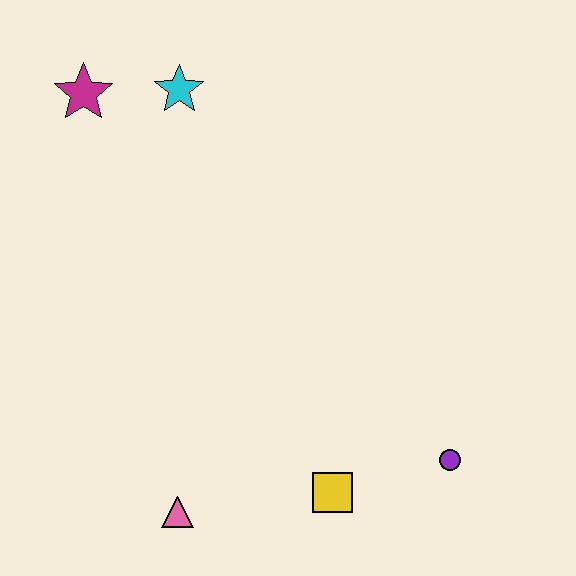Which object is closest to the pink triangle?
The yellow square is closest to the pink triangle.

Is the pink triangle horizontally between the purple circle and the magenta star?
Yes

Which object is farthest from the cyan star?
The purple circle is farthest from the cyan star.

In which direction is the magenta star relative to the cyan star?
The magenta star is to the left of the cyan star.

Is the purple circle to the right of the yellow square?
Yes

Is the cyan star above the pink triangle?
Yes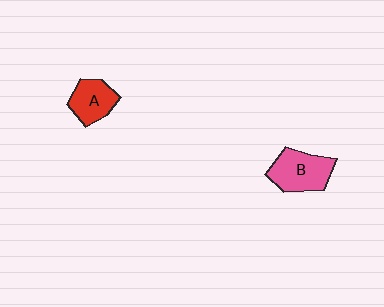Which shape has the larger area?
Shape B (pink).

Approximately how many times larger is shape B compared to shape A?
Approximately 1.3 times.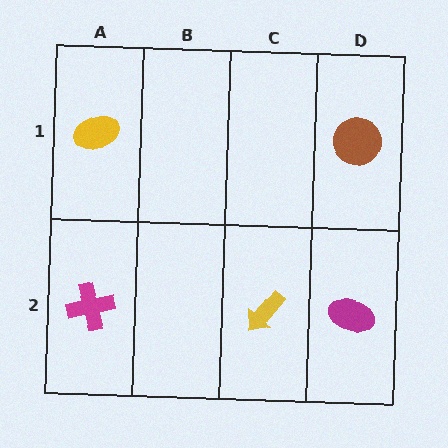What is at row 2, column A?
A magenta cross.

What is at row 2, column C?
A yellow arrow.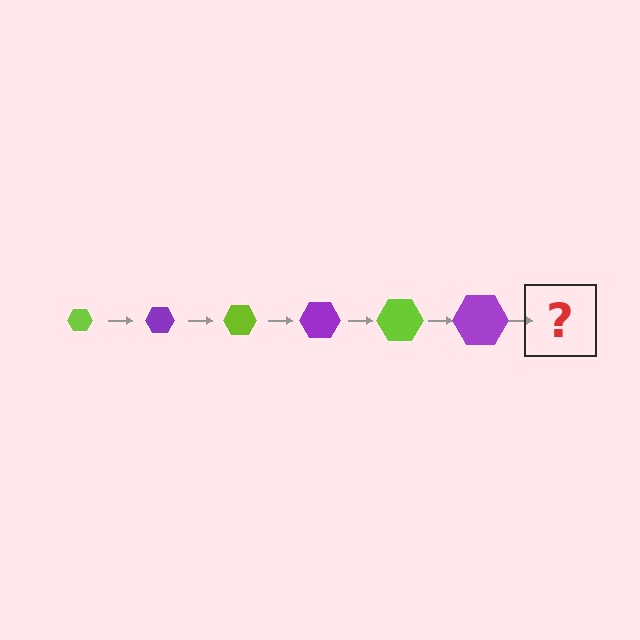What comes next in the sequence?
The next element should be a lime hexagon, larger than the previous one.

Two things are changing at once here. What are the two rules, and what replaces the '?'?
The two rules are that the hexagon grows larger each step and the color cycles through lime and purple. The '?' should be a lime hexagon, larger than the previous one.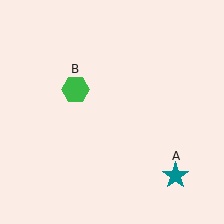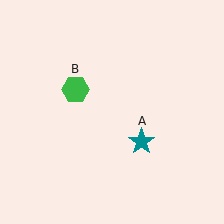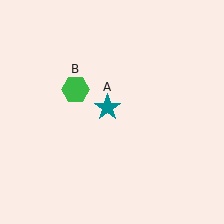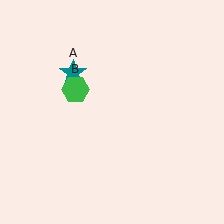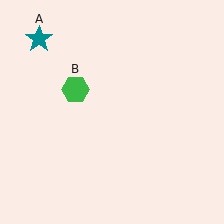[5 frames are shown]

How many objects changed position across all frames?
1 object changed position: teal star (object A).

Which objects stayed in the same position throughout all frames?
Green hexagon (object B) remained stationary.